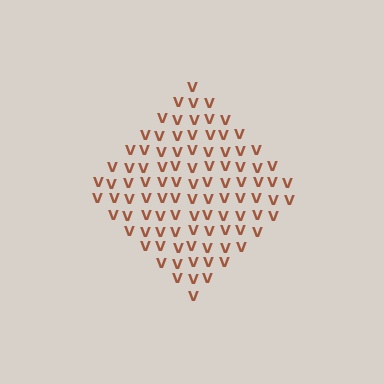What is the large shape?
The large shape is a diamond.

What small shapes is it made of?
It is made of small letter V's.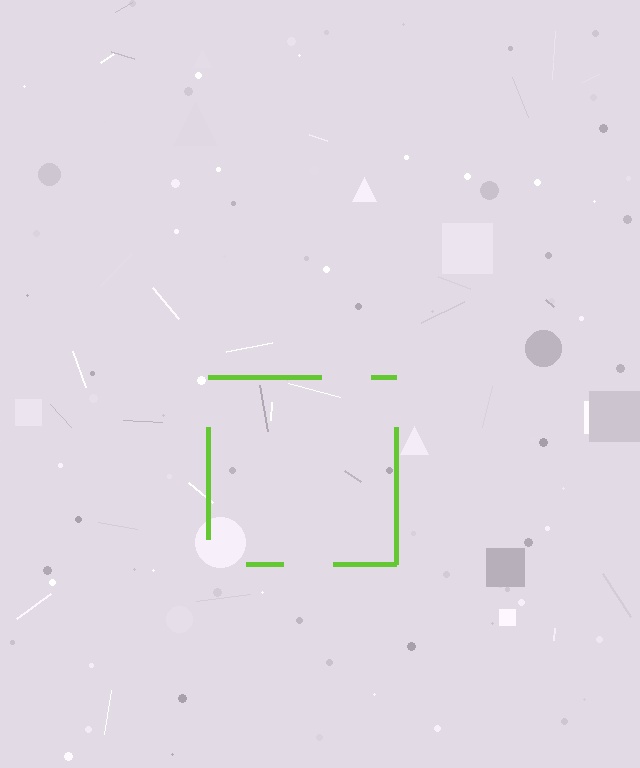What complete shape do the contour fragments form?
The contour fragments form a square.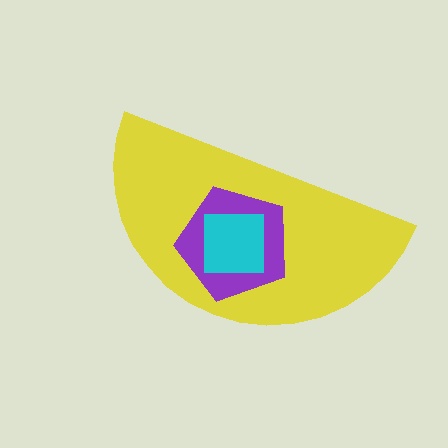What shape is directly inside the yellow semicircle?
The purple pentagon.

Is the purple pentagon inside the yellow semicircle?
Yes.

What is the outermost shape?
The yellow semicircle.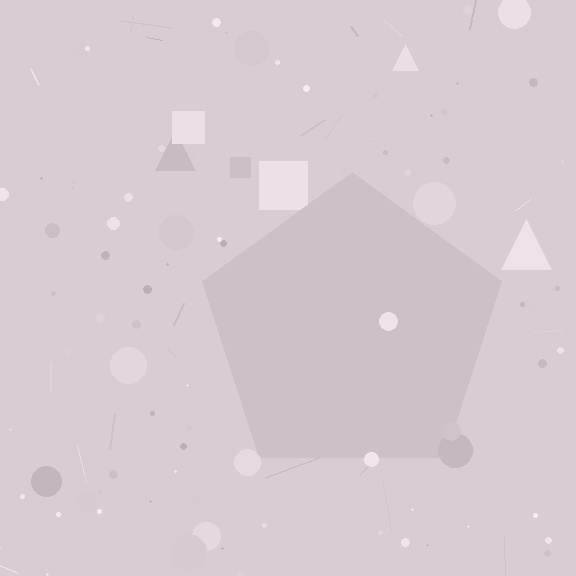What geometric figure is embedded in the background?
A pentagon is embedded in the background.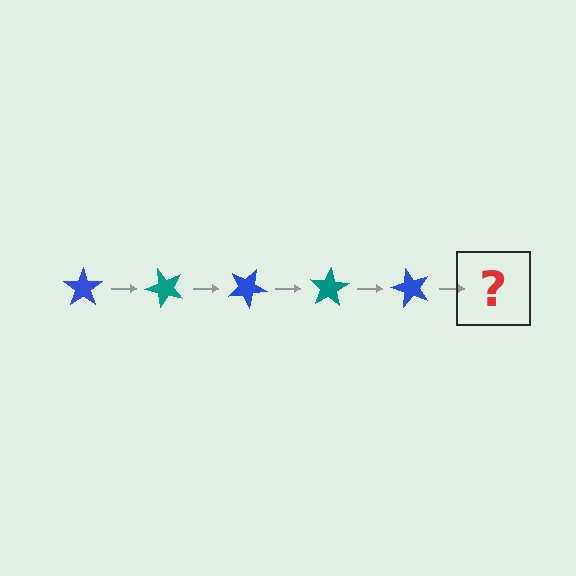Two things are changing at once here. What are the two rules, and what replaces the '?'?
The two rules are that it rotates 50 degrees each step and the color cycles through blue and teal. The '?' should be a teal star, rotated 250 degrees from the start.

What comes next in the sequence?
The next element should be a teal star, rotated 250 degrees from the start.